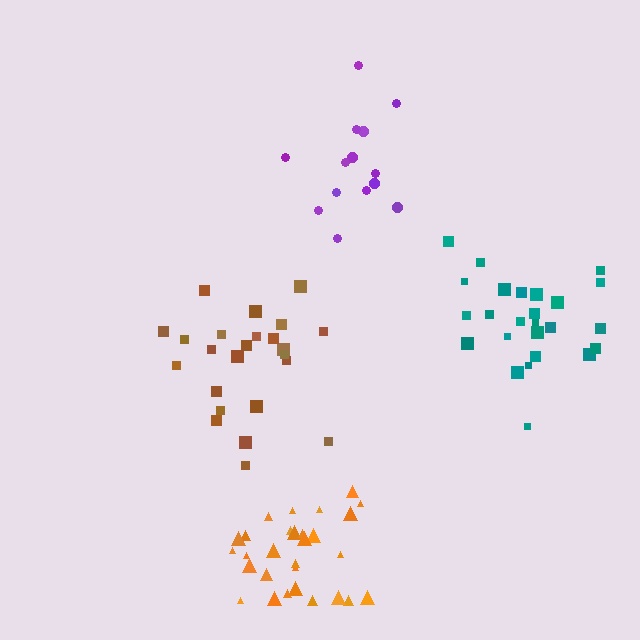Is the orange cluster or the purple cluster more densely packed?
Orange.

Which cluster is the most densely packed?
Orange.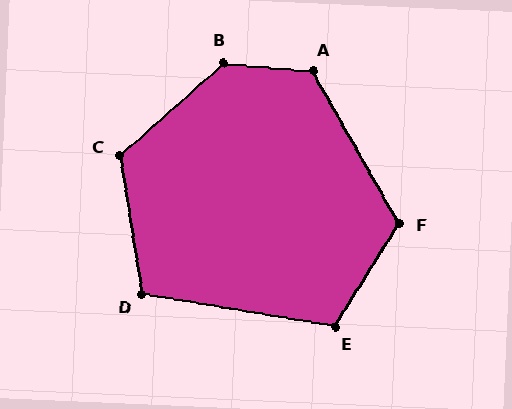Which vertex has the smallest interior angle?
D, at approximately 109 degrees.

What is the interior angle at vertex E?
Approximately 113 degrees (obtuse).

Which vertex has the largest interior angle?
B, at approximately 133 degrees.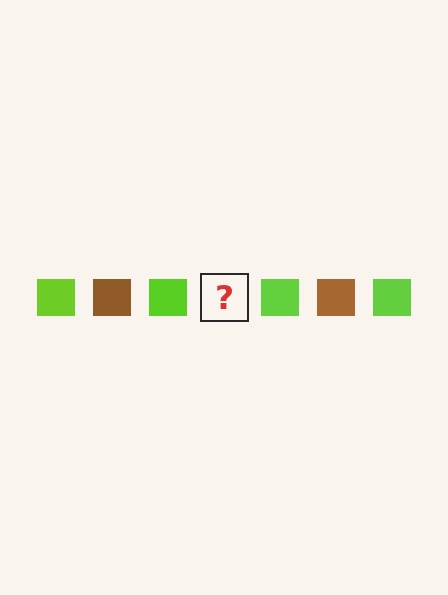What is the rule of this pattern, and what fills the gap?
The rule is that the pattern cycles through lime, brown squares. The gap should be filled with a brown square.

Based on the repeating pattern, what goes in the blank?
The blank should be a brown square.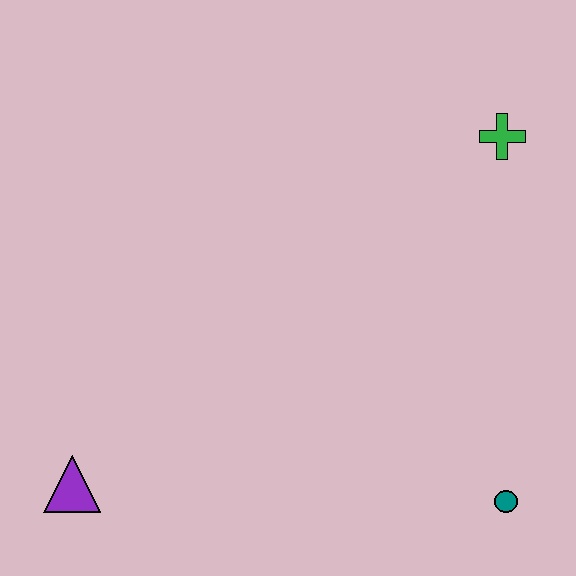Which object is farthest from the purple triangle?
The green cross is farthest from the purple triangle.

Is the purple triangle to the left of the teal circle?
Yes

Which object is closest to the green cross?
The teal circle is closest to the green cross.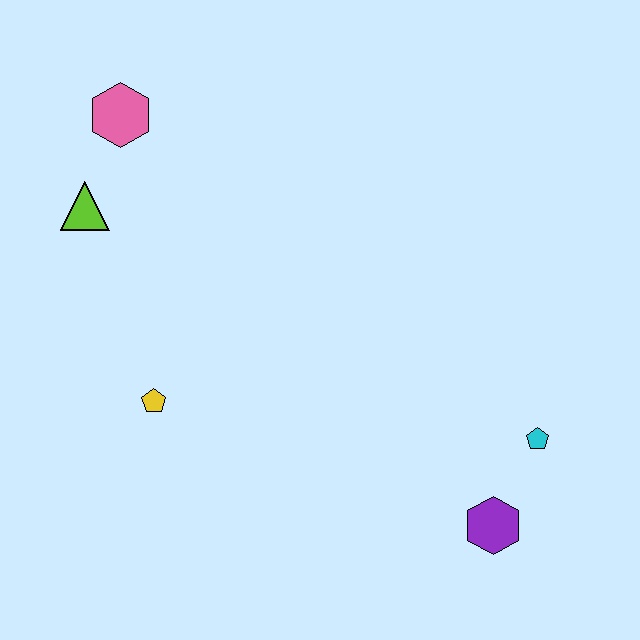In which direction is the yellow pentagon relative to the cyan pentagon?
The yellow pentagon is to the left of the cyan pentagon.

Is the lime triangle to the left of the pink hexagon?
Yes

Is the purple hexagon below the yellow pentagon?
Yes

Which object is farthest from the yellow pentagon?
The cyan pentagon is farthest from the yellow pentagon.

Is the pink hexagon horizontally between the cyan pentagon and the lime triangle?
Yes